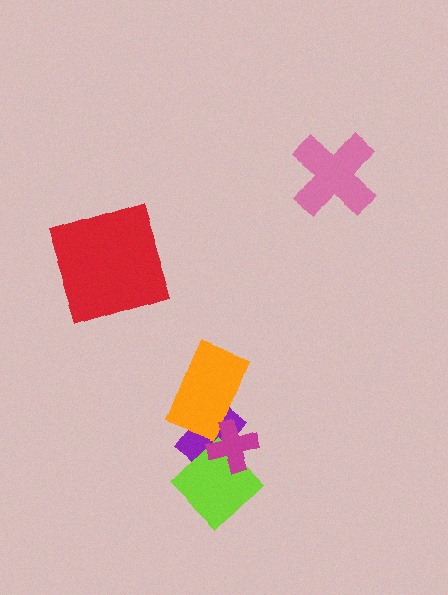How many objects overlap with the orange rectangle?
2 objects overlap with the orange rectangle.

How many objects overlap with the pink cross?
0 objects overlap with the pink cross.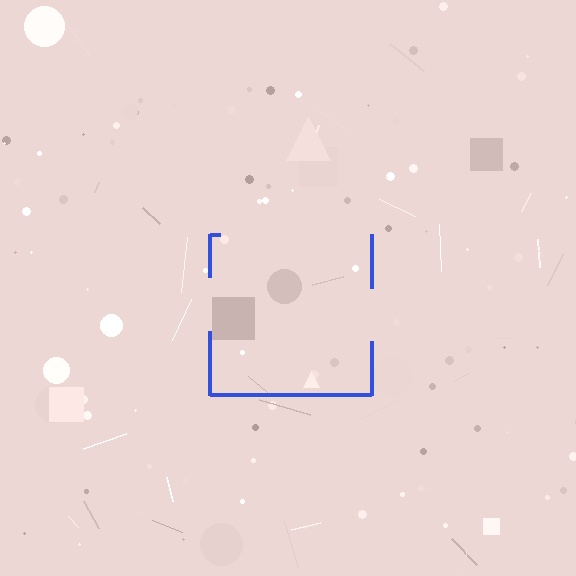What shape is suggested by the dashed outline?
The dashed outline suggests a square.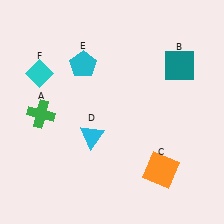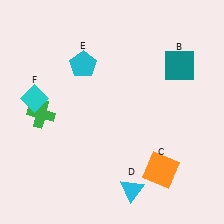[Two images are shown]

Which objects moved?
The objects that moved are: the cyan triangle (D), the cyan diamond (F).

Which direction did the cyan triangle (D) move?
The cyan triangle (D) moved down.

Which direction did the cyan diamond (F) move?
The cyan diamond (F) moved down.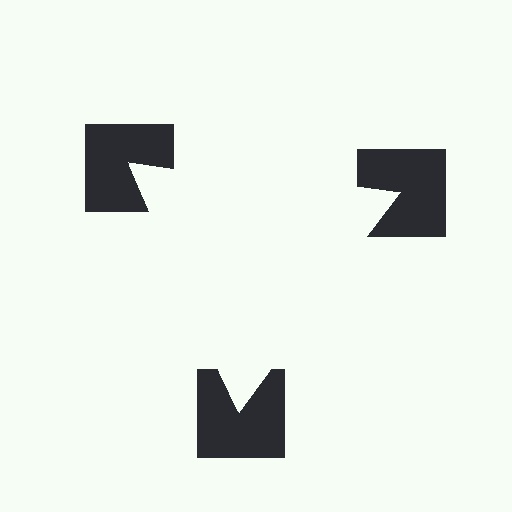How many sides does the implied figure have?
3 sides.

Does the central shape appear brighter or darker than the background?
It typically appears slightly brighter than the background, even though no actual brightness change is drawn.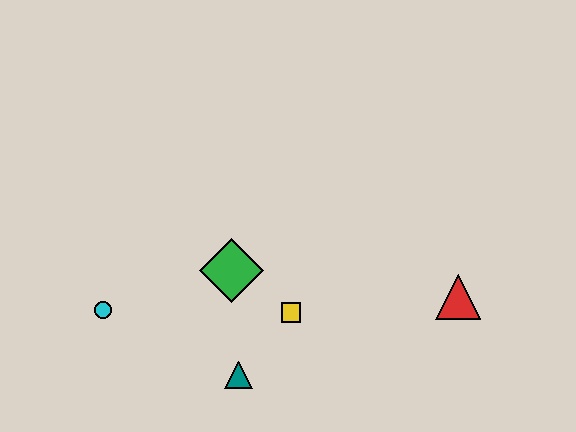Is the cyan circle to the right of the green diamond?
No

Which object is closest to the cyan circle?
The green diamond is closest to the cyan circle.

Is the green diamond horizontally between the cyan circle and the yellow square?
Yes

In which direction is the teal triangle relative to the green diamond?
The teal triangle is below the green diamond.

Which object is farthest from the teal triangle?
The red triangle is farthest from the teal triangle.